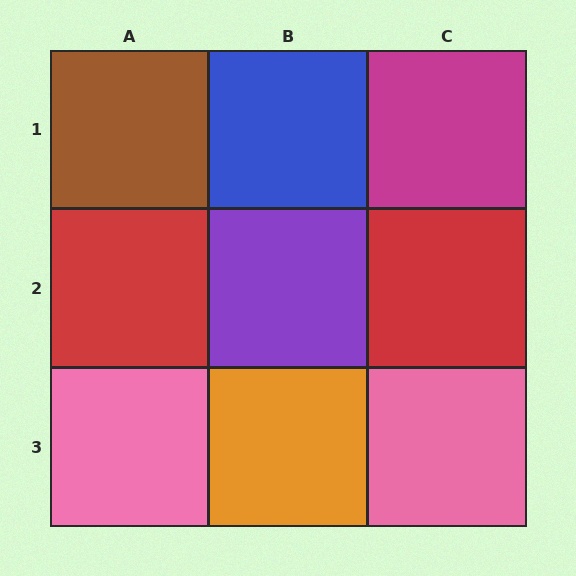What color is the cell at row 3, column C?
Pink.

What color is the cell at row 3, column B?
Orange.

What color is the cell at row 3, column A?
Pink.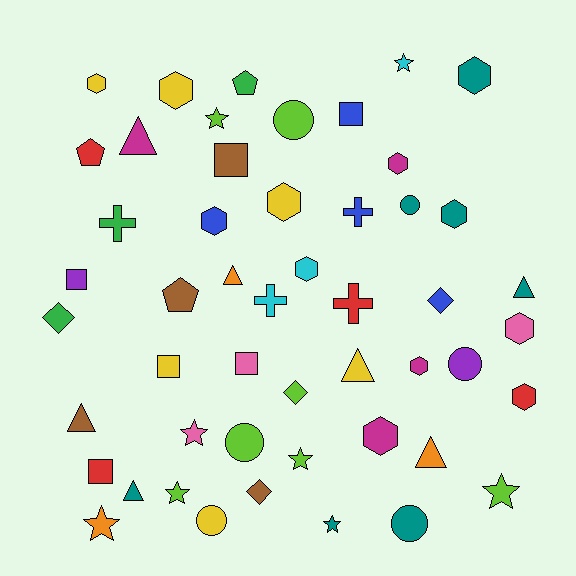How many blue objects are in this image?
There are 4 blue objects.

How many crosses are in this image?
There are 4 crosses.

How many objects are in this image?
There are 50 objects.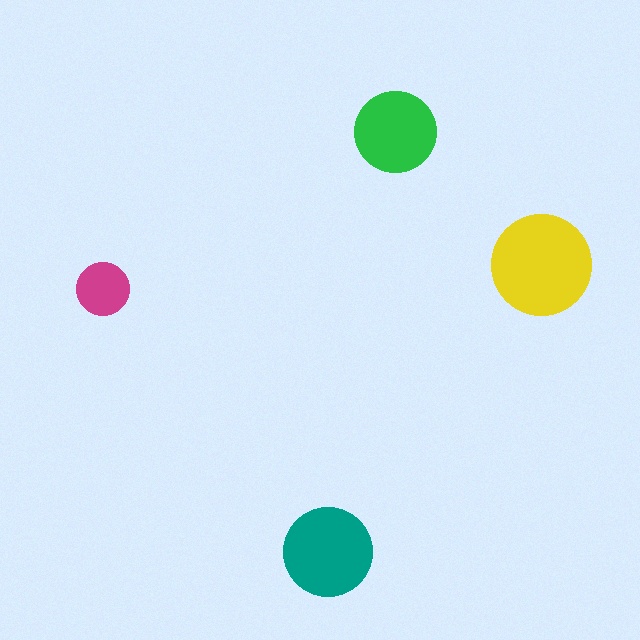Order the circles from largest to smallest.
the yellow one, the teal one, the green one, the magenta one.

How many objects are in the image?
There are 4 objects in the image.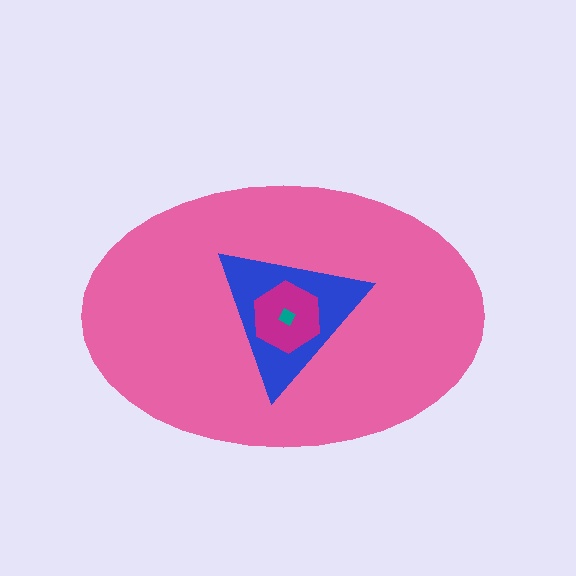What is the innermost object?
The teal diamond.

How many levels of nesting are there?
4.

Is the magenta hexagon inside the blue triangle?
Yes.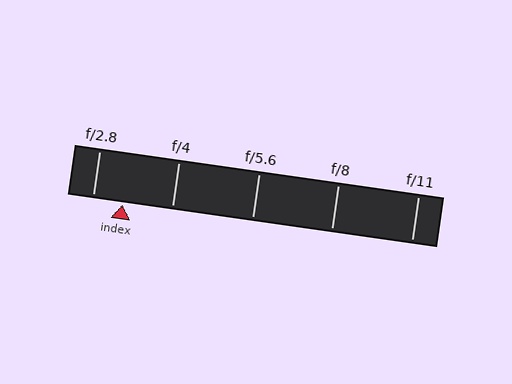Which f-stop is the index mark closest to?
The index mark is closest to f/2.8.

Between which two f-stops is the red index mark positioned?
The index mark is between f/2.8 and f/4.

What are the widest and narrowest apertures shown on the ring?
The widest aperture shown is f/2.8 and the narrowest is f/11.